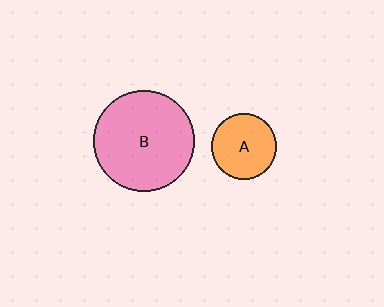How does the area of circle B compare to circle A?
Approximately 2.4 times.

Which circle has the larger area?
Circle B (pink).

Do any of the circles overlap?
No, none of the circles overlap.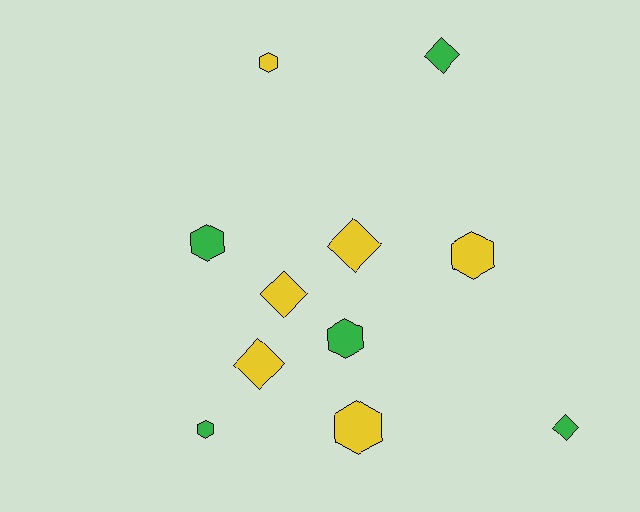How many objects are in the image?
There are 11 objects.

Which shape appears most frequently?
Hexagon, with 6 objects.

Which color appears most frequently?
Yellow, with 6 objects.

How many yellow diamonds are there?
There are 3 yellow diamonds.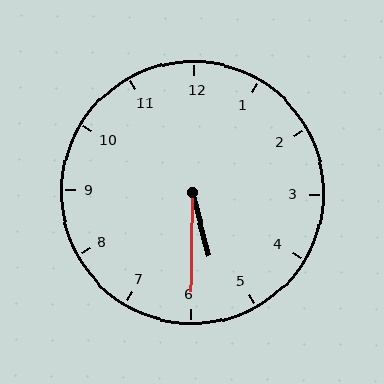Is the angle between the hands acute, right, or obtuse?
It is acute.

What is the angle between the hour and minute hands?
Approximately 15 degrees.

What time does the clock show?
5:30.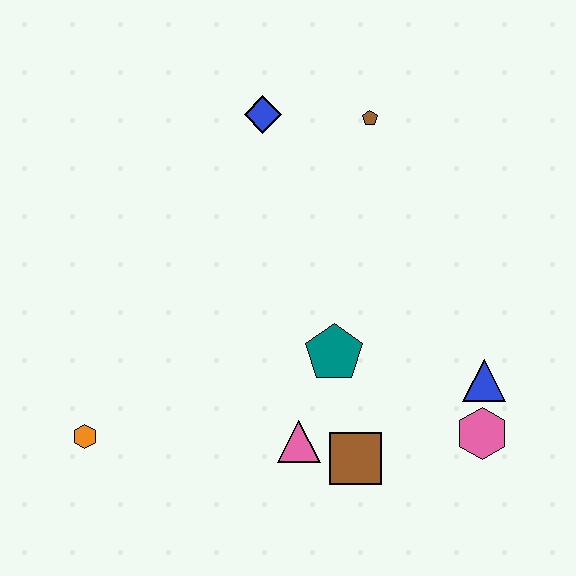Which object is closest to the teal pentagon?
The pink triangle is closest to the teal pentagon.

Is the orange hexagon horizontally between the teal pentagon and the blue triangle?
No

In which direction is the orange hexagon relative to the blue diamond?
The orange hexagon is below the blue diamond.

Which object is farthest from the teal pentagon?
The orange hexagon is farthest from the teal pentagon.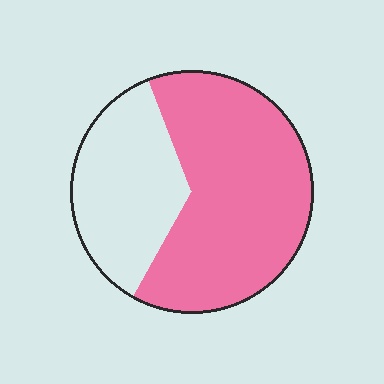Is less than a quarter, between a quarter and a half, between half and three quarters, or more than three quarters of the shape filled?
Between half and three quarters.